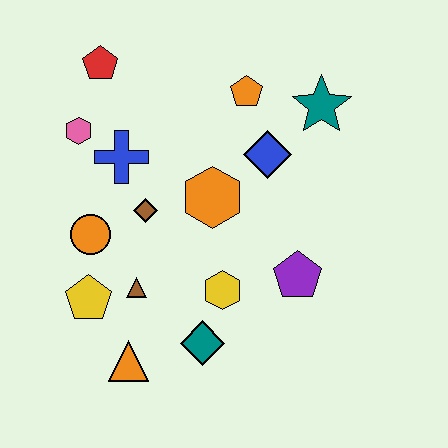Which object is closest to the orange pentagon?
The blue diamond is closest to the orange pentagon.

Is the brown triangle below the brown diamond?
Yes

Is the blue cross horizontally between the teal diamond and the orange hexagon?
No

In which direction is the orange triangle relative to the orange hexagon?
The orange triangle is below the orange hexagon.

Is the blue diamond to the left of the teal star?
Yes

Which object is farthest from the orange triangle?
The teal star is farthest from the orange triangle.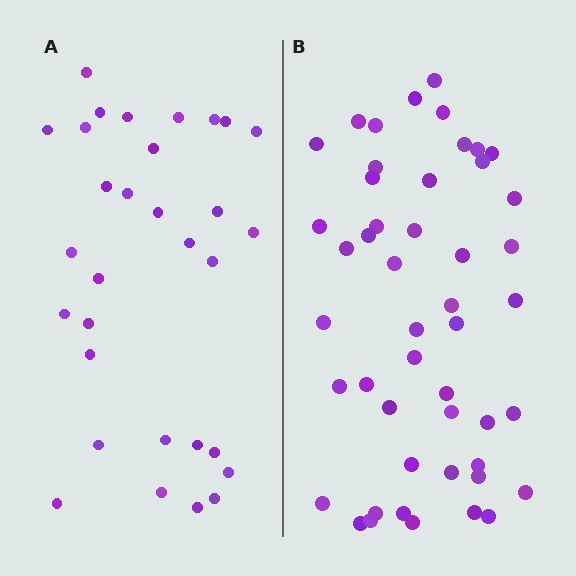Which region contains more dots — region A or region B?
Region B (the right region) has more dots.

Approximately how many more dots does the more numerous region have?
Region B has approximately 15 more dots than region A.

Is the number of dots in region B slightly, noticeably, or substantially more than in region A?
Region B has substantially more. The ratio is roughly 1.5 to 1.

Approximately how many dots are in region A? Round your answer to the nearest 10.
About 30 dots. (The exact count is 31, which rounds to 30.)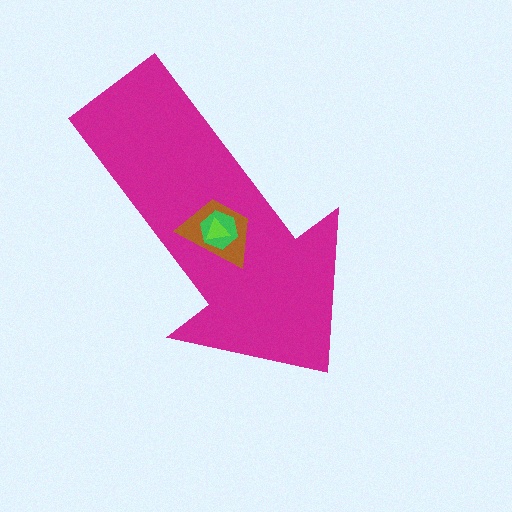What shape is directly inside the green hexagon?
The lime triangle.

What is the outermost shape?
The magenta arrow.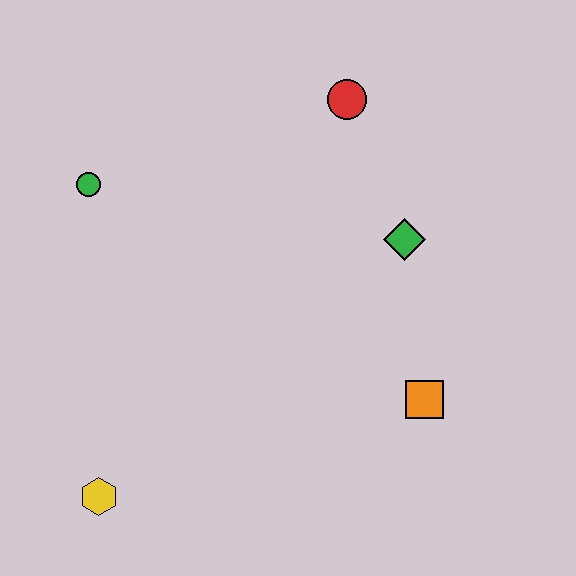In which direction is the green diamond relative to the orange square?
The green diamond is above the orange square.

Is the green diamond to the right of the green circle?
Yes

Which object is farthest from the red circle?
The yellow hexagon is farthest from the red circle.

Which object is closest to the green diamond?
The red circle is closest to the green diamond.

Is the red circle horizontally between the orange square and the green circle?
Yes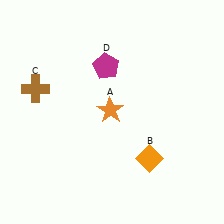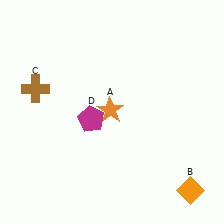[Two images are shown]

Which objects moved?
The objects that moved are: the orange diamond (B), the magenta pentagon (D).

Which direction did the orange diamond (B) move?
The orange diamond (B) moved right.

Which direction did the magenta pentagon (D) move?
The magenta pentagon (D) moved down.